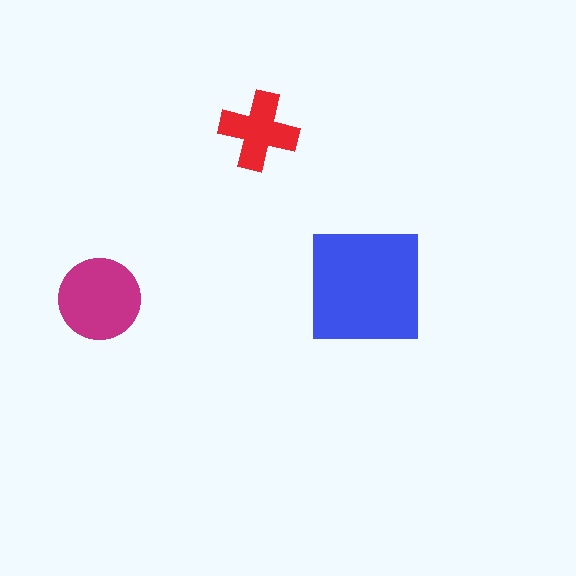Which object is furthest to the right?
The blue square is rightmost.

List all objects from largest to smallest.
The blue square, the magenta circle, the red cross.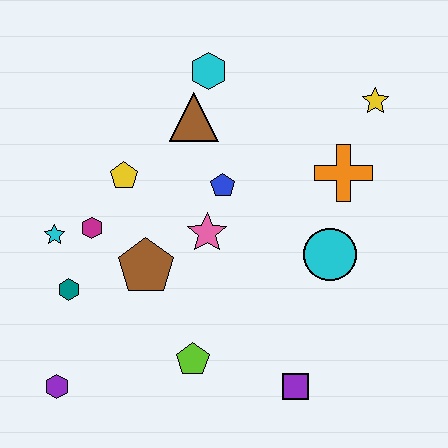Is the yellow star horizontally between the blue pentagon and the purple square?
No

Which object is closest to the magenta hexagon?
The cyan star is closest to the magenta hexagon.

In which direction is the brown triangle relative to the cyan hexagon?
The brown triangle is below the cyan hexagon.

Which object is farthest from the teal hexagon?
The yellow star is farthest from the teal hexagon.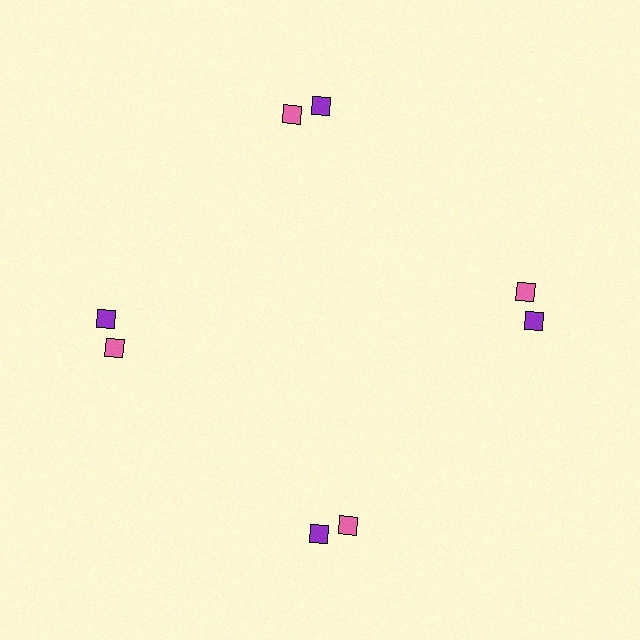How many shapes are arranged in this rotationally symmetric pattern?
There are 8 shapes, arranged in 4 groups of 2.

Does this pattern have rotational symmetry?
Yes, this pattern has 4-fold rotational symmetry. It looks the same after rotating 90 degrees around the center.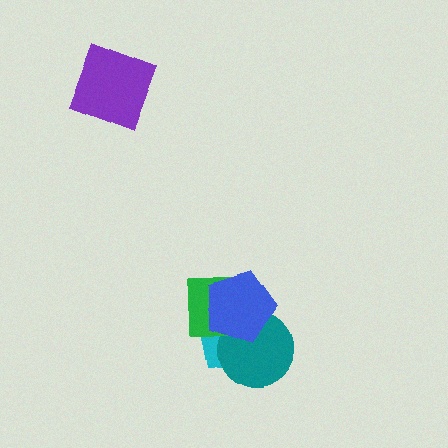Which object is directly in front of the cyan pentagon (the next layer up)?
The teal circle is directly in front of the cyan pentagon.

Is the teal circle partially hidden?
Yes, it is partially covered by another shape.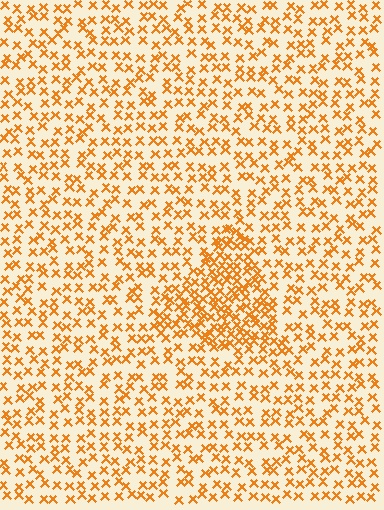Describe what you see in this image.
The image contains small orange elements arranged at two different densities. A triangle-shaped region is visible where the elements are more densely packed than the surrounding area.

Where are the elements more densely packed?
The elements are more densely packed inside the triangle boundary.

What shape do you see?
I see a triangle.